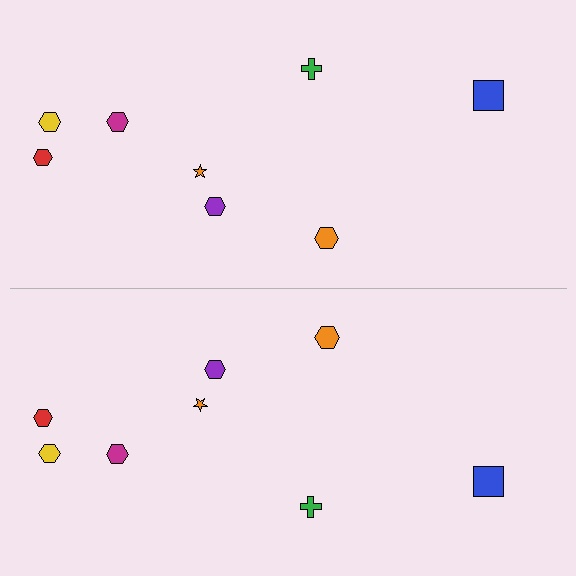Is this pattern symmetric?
Yes, this pattern has bilateral (reflection) symmetry.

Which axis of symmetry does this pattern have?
The pattern has a horizontal axis of symmetry running through the center of the image.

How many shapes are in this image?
There are 16 shapes in this image.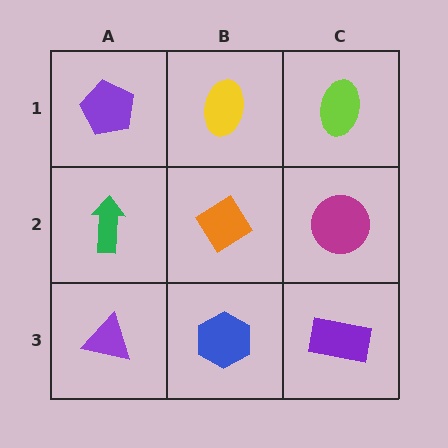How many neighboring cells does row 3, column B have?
3.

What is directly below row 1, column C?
A magenta circle.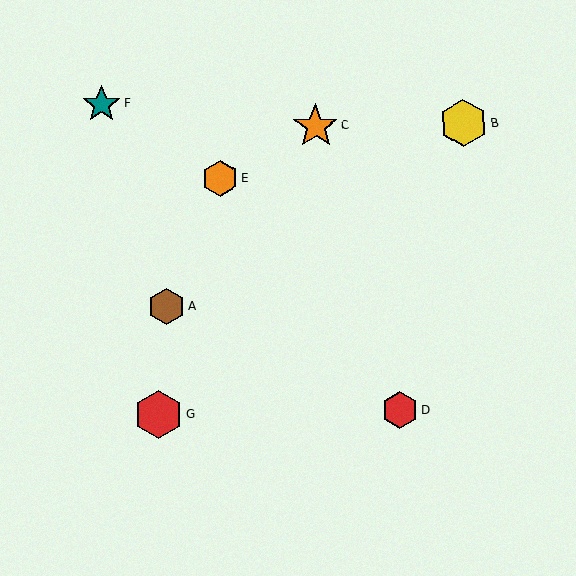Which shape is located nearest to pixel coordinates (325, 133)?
The orange star (labeled C) at (316, 126) is nearest to that location.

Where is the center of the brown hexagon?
The center of the brown hexagon is at (166, 307).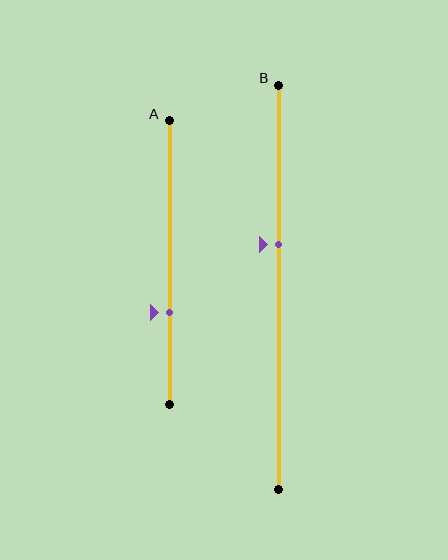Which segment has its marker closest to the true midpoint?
Segment B has its marker closest to the true midpoint.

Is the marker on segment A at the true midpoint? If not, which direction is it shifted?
No, the marker on segment A is shifted downward by about 18% of the segment length.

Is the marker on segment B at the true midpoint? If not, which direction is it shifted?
No, the marker on segment B is shifted upward by about 11% of the segment length.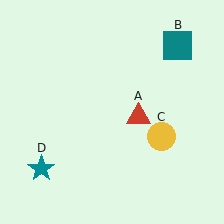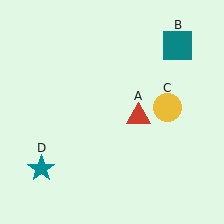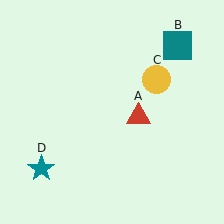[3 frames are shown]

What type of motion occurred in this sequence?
The yellow circle (object C) rotated counterclockwise around the center of the scene.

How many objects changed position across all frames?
1 object changed position: yellow circle (object C).